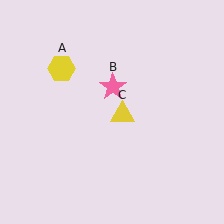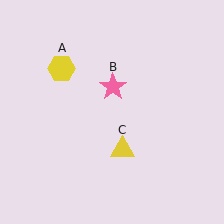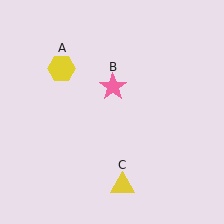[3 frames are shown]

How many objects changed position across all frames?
1 object changed position: yellow triangle (object C).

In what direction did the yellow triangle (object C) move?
The yellow triangle (object C) moved down.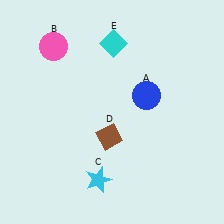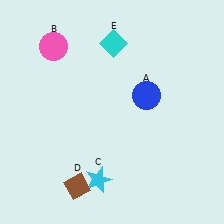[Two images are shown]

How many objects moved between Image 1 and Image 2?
1 object moved between the two images.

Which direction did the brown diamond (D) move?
The brown diamond (D) moved down.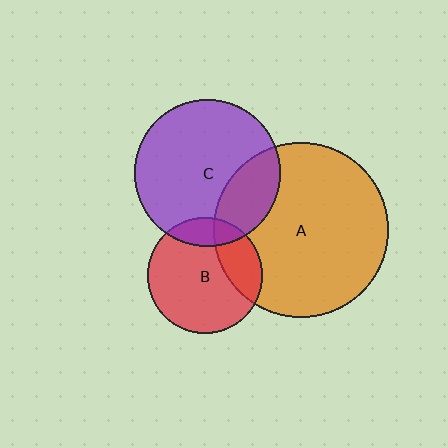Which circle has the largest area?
Circle A (orange).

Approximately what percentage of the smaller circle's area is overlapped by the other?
Approximately 25%.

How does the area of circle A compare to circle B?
Approximately 2.3 times.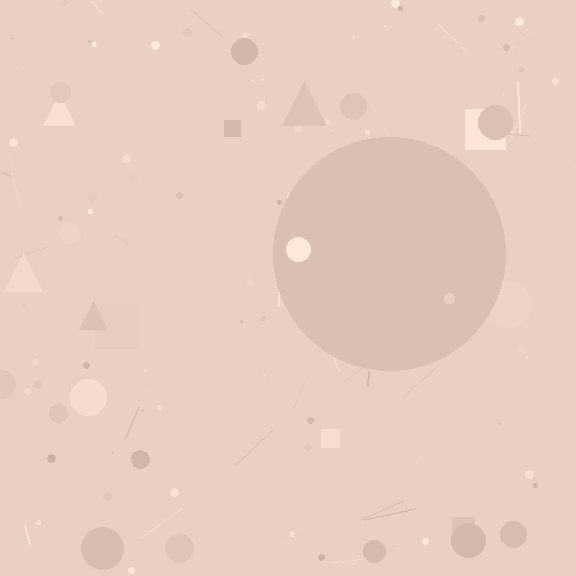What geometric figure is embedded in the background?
A circle is embedded in the background.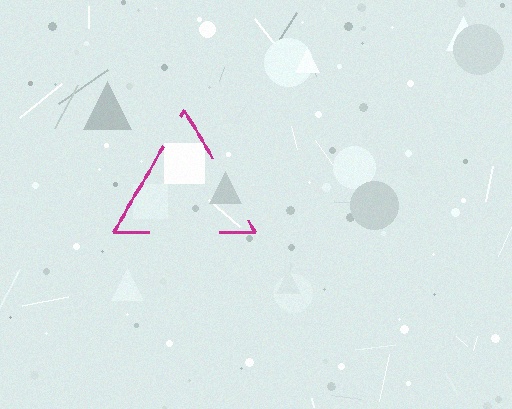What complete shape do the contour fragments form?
The contour fragments form a triangle.